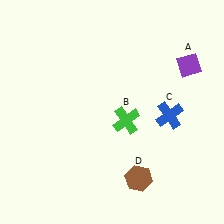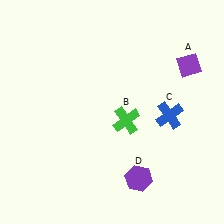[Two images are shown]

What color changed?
The hexagon (D) changed from brown in Image 1 to purple in Image 2.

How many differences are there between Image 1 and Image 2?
There is 1 difference between the two images.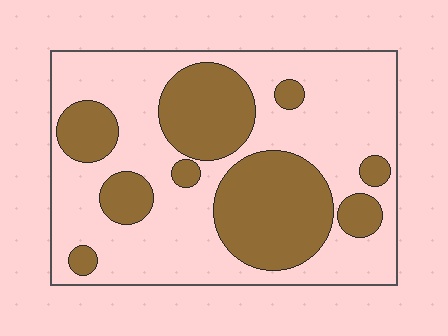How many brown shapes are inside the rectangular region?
9.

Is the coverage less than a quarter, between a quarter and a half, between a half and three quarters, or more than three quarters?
Between a quarter and a half.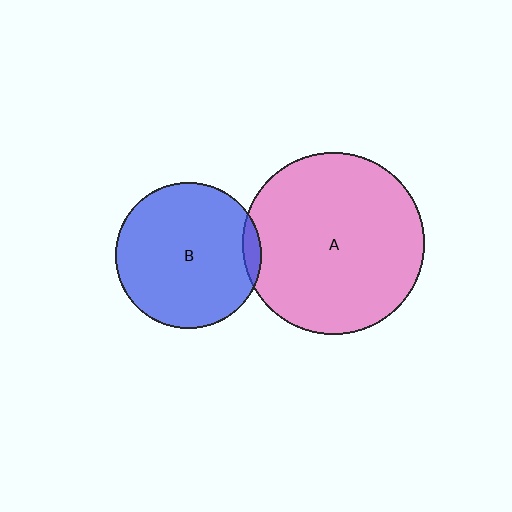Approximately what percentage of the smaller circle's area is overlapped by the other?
Approximately 5%.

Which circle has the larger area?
Circle A (pink).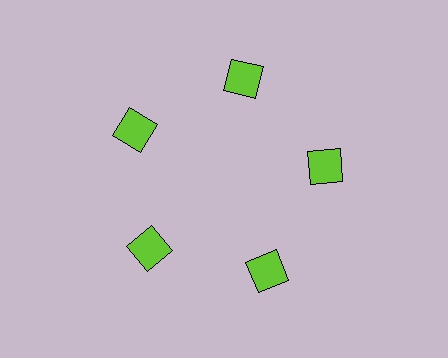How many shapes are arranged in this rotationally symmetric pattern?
There are 5 shapes, arranged in 5 groups of 1.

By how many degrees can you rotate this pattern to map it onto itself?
The pattern maps onto itself every 72 degrees of rotation.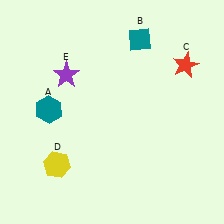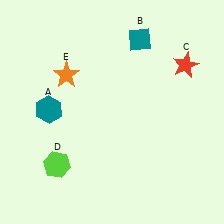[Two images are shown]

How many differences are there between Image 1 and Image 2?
There are 2 differences between the two images.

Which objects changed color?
D changed from yellow to lime. E changed from purple to orange.